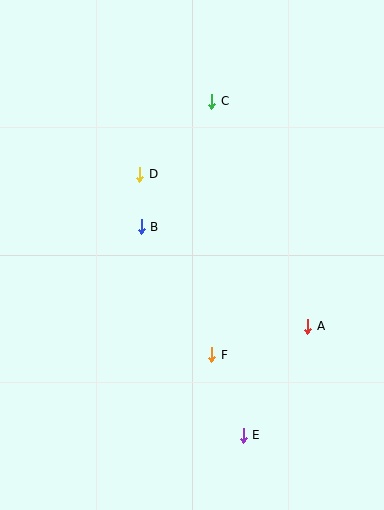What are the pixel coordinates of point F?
Point F is at (212, 355).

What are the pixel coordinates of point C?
Point C is at (212, 101).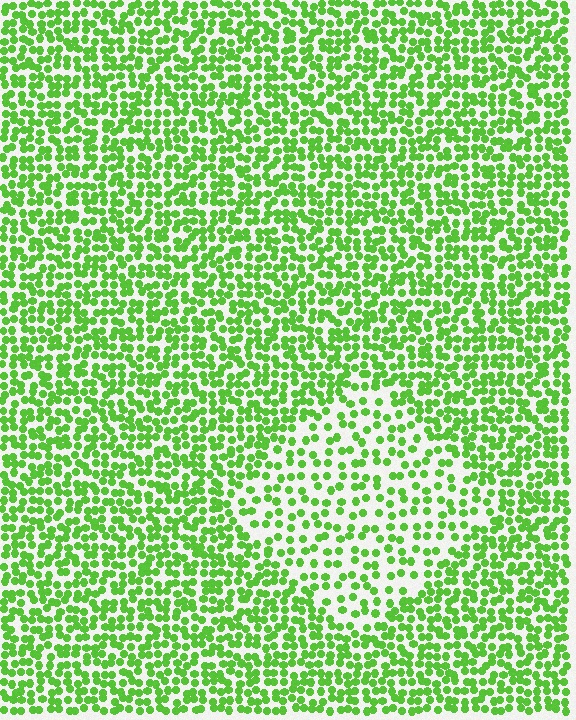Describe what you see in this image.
The image contains small lime elements arranged at two different densities. A diamond-shaped region is visible where the elements are less densely packed than the surrounding area.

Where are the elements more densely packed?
The elements are more densely packed outside the diamond boundary.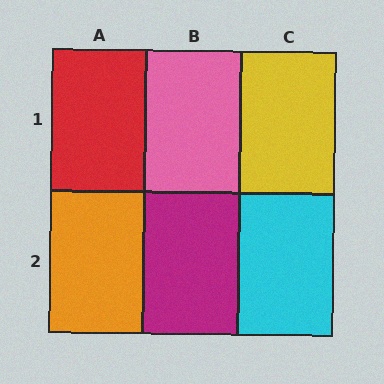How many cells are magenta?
1 cell is magenta.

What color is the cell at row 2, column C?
Cyan.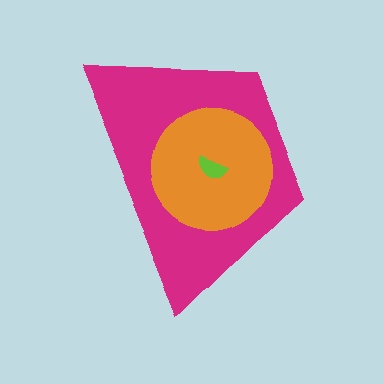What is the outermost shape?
The magenta trapezoid.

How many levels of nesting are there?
3.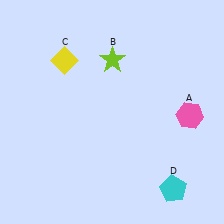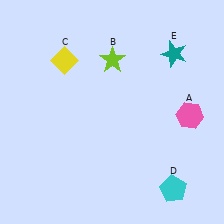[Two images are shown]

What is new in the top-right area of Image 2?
A teal star (E) was added in the top-right area of Image 2.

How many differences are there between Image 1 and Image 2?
There is 1 difference between the two images.